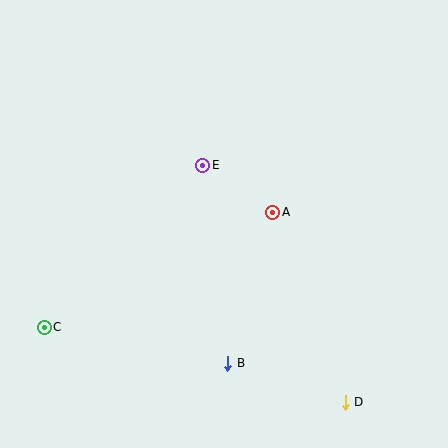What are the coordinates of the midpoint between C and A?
The midpoint between C and A is at (159, 270).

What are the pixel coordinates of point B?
Point B is at (228, 363).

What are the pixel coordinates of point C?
Point C is at (44, 327).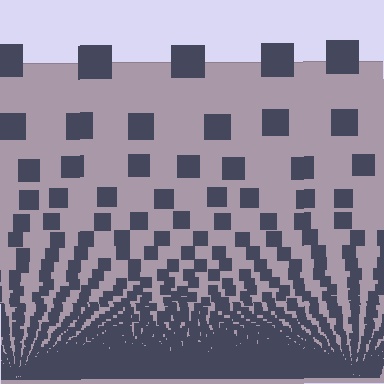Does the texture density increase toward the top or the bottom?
Density increases toward the bottom.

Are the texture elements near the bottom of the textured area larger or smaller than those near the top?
Smaller. The gradient is inverted — elements near the bottom are smaller and denser.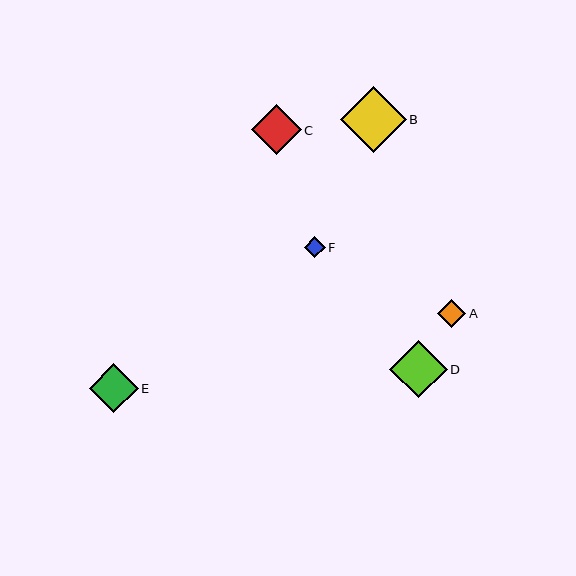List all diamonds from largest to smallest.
From largest to smallest: B, D, C, E, A, F.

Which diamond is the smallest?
Diamond F is the smallest with a size of approximately 21 pixels.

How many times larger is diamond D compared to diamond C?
Diamond D is approximately 1.1 times the size of diamond C.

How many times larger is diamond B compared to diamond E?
Diamond B is approximately 1.4 times the size of diamond E.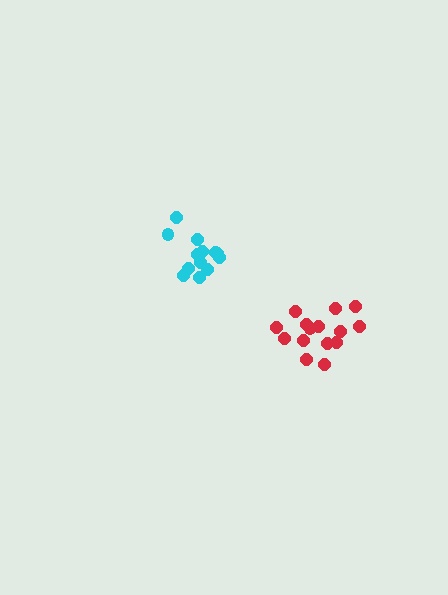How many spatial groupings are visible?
There are 2 spatial groupings.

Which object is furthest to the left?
The cyan cluster is leftmost.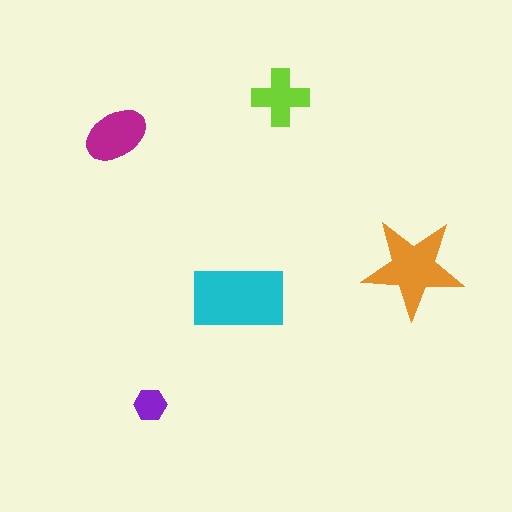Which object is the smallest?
The purple hexagon.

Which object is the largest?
The cyan rectangle.